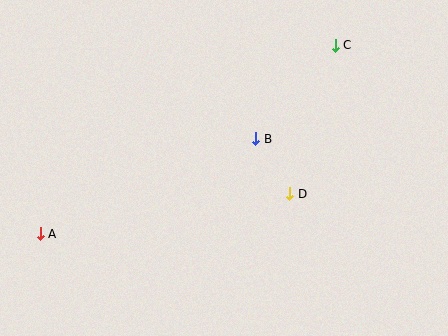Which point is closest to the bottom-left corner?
Point A is closest to the bottom-left corner.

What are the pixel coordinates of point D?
Point D is at (290, 194).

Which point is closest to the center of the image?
Point B at (256, 139) is closest to the center.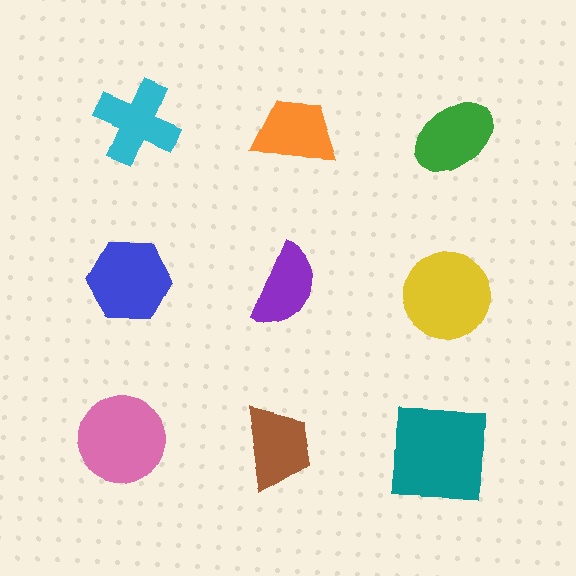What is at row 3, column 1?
A pink circle.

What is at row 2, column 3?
A yellow circle.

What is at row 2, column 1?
A blue hexagon.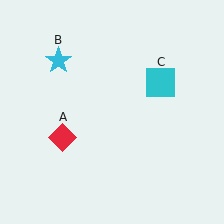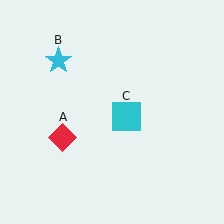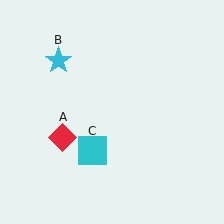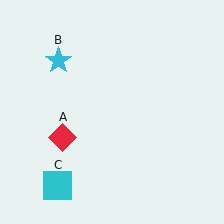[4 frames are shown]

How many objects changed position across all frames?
1 object changed position: cyan square (object C).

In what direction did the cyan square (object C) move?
The cyan square (object C) moved down and to the left.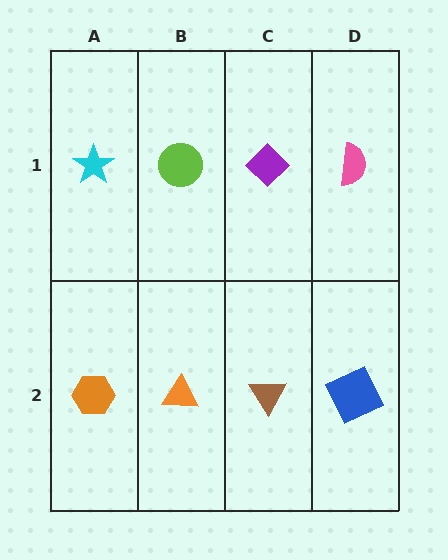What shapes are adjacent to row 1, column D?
A blue square (row 2, column D), a purple diamond (row 1, column C).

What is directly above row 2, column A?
A cyan star.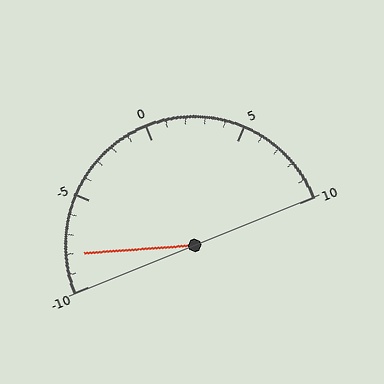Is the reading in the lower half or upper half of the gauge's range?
The reading is in the lower half of the range (-10 to 10).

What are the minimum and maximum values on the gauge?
The gauge ranges from -10 to 10.